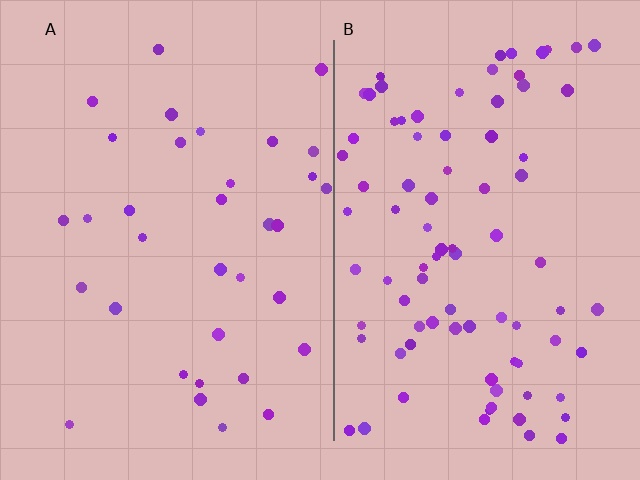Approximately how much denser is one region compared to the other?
Approximately 2.5× — region B over region A.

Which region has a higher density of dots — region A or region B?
B (the right).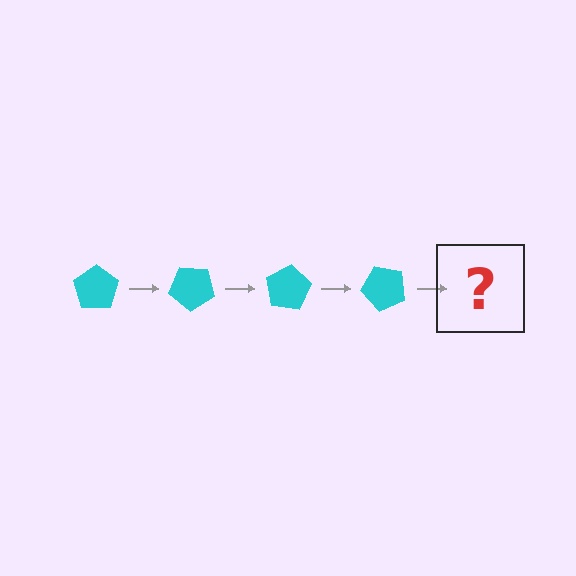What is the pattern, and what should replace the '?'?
The pattern is that the pentagon rotates 40 degrees each step. The '?' should be a cyan pentagon rotated 160 degrees.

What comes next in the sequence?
The next element should be a cyan pentagon rotated 160 degrees.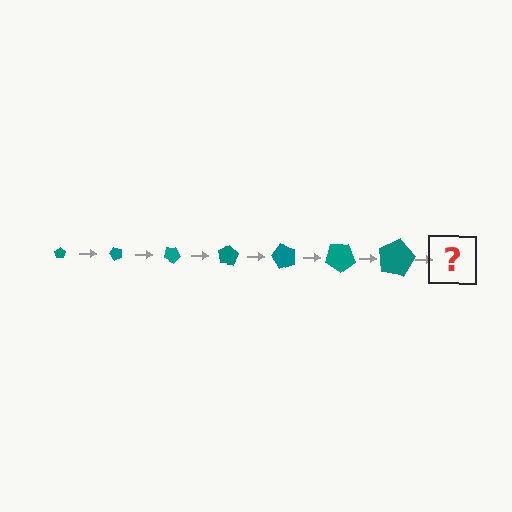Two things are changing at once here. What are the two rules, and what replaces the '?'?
The two rules are that the pentagon grows larger each step and it rotates 50 degrees each step. The '?' should be a pentagon, larger than the previous one and rotated 350 degrees from the start.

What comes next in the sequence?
The next element should be a pentagon, larger than the previous one and rotated 350 degrees from the start.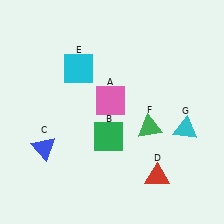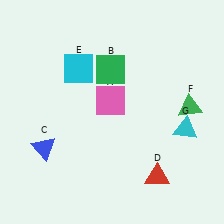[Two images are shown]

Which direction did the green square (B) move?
The green square (B) moved up.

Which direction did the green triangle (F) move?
The green triangle (F) moved right.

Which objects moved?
The objects that moved are: the green square (B), the green triangle (F).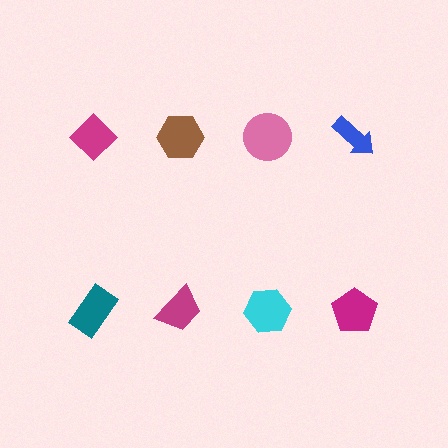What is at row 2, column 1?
A teal rectangle.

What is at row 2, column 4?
A magenta pentagon.